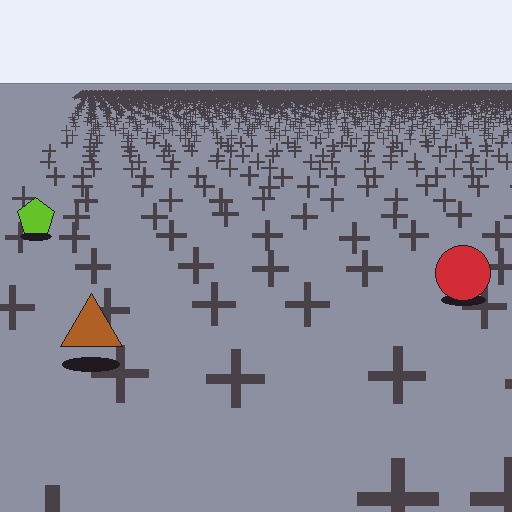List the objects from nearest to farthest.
From nearest to farthest: the brown triangle, the red circle, the lime pentagon.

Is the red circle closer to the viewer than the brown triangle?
No. The brown triangle is closer — you can tell from the texture gradient: the ground texture is coarser near it.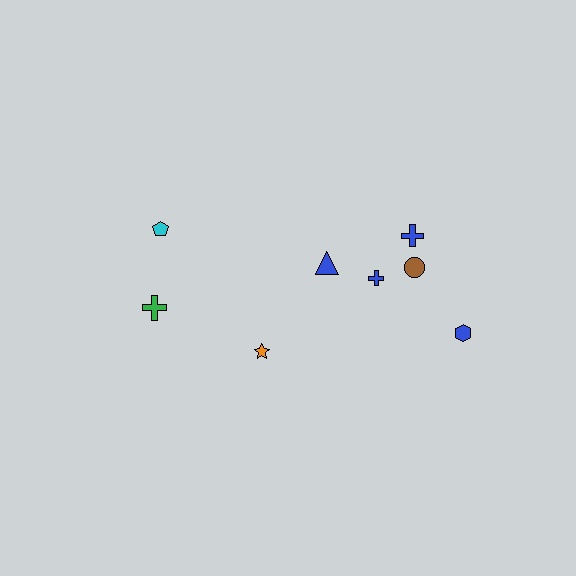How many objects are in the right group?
There are 5 objects.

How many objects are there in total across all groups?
There are 8 objects.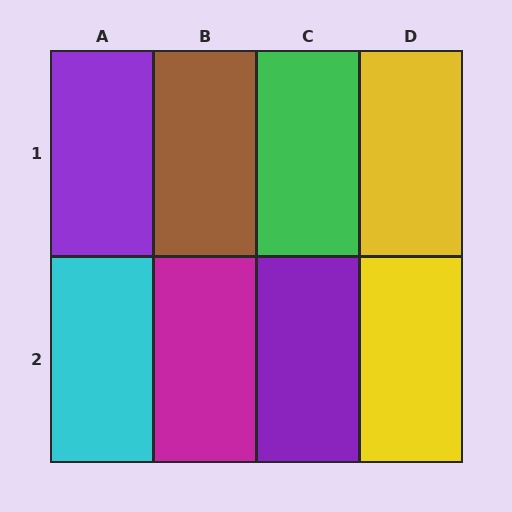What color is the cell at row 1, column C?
Green.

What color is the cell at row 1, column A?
Purple.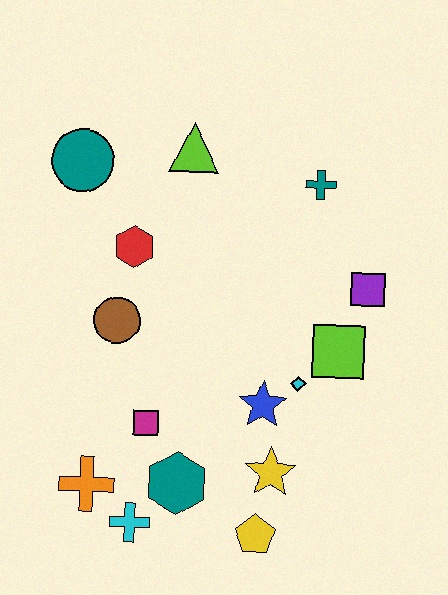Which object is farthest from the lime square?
The teal circle is farthest from the lime square.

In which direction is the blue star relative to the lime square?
The blue star is to the left of the lime square.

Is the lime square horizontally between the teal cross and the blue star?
No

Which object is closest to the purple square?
The lime square is closest to the purple square.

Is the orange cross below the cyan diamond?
Yes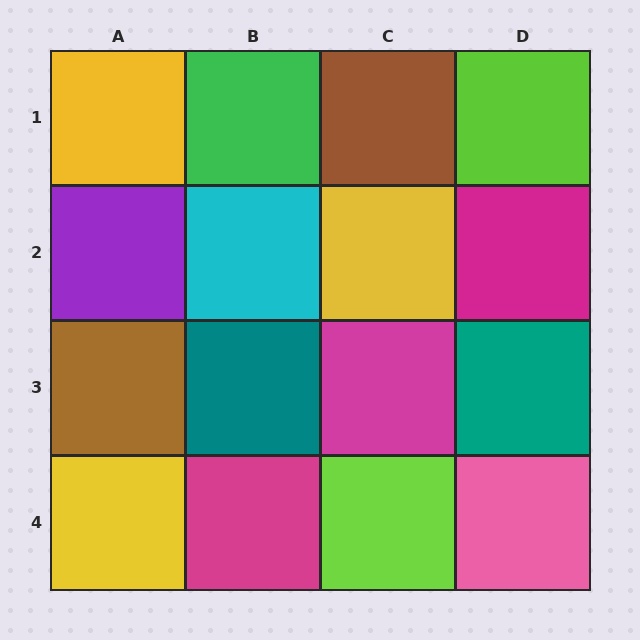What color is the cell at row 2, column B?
Cyan.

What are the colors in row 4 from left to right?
Yellow, magenta, lime, pink.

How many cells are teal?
2 cells are teal.